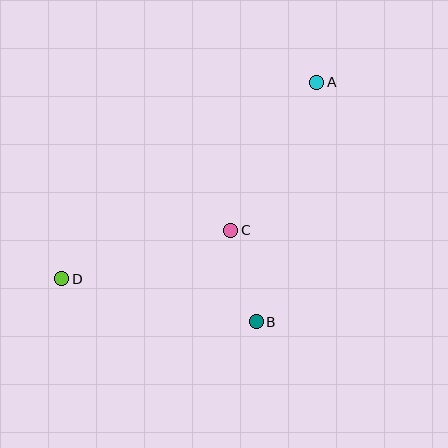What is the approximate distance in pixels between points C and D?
The distance between C and D is approximately 176 pixels.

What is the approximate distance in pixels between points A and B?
The distance between A and B is approximately 247 pixels.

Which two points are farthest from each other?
Points A and D are farthest from each other.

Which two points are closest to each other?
Points B and C are closest to each other.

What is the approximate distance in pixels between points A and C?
The distance between A and C is approximately 171 pixels.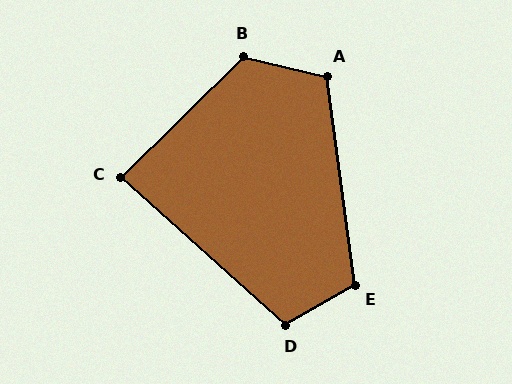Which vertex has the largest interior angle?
B, at approximately 122 degrees.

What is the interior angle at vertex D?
Approximately 108 degrees (obtuse).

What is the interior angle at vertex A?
Approximately 111 degrees (obtuse).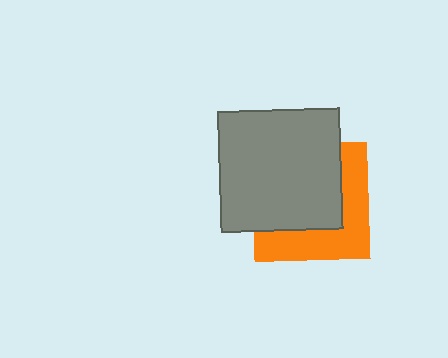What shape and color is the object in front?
The object in front is a gray square.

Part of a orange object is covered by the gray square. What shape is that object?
It is a square.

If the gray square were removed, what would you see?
You would see the complete orange square.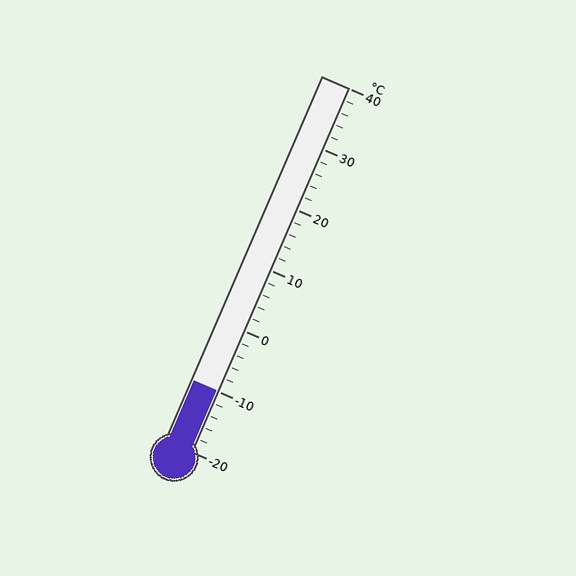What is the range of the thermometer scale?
The thermometer scale ranges from -20°C to 40°C.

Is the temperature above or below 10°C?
The temperature is below 10°C.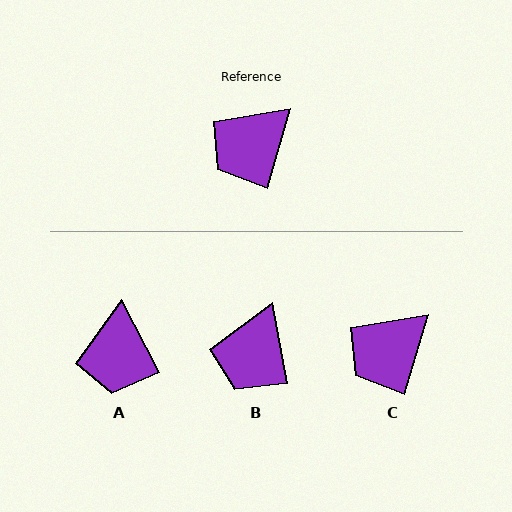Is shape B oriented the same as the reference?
No, it is off by about 27 degrees.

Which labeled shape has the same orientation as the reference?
C.